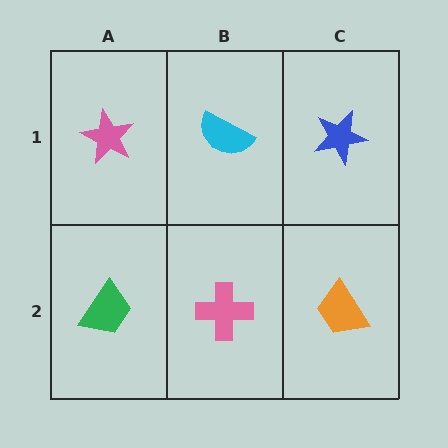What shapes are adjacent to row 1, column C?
An orange trapezoid (row 2, column C), a cyan semicircle (row 1, column B).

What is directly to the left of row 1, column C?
A cyan semicircle.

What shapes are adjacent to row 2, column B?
A cyan semicircle (row 1, column B), a green trapezoid (row 2, column A), an orange trapezoid (row 2, column C).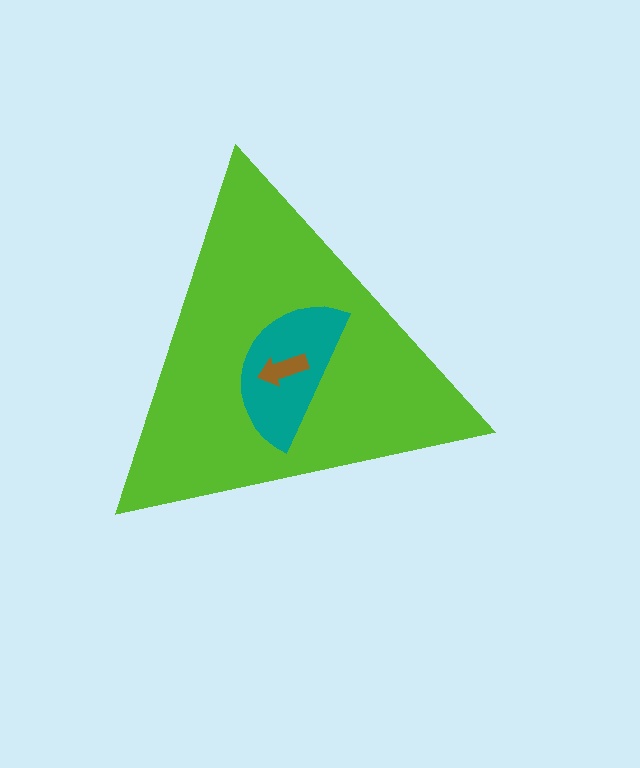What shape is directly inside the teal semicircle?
The brown arrow.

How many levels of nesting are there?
3.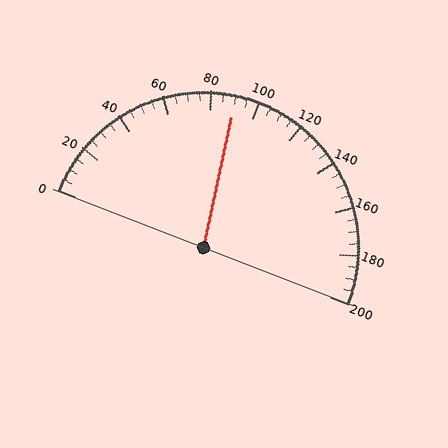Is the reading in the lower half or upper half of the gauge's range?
The reading is in the lower half of the range (0 to 200).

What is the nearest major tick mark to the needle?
The nearest major tick mark is 80.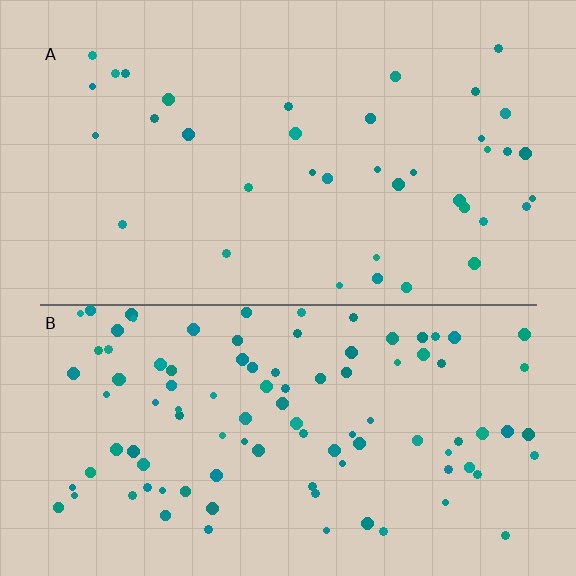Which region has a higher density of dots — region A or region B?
B (the bottom).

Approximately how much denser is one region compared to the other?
Approximately 2.7× — region B over region A.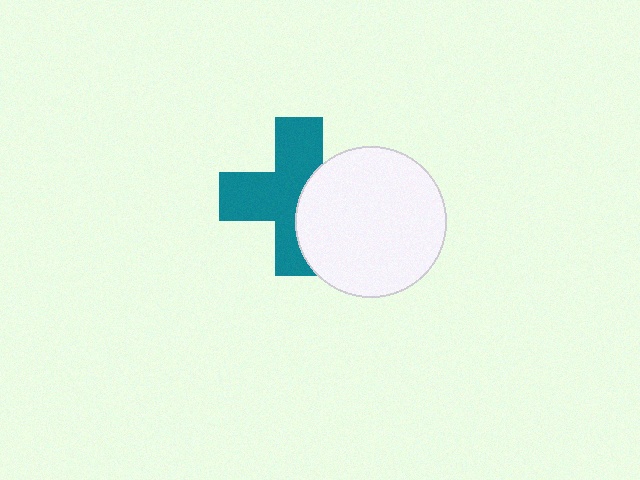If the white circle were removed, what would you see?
You would see the complete teal cross.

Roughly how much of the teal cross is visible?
About half of it is visible (roughly 61%).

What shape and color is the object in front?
The object in front is a white circle.